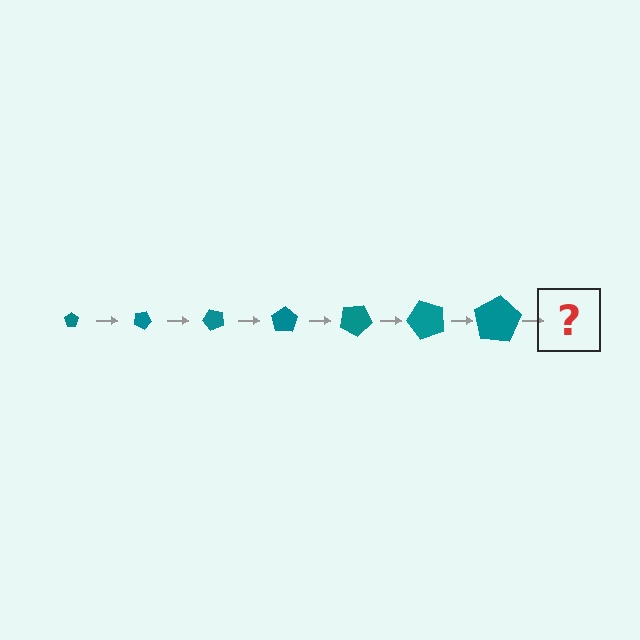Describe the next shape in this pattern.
It should be a pentagon, larger than the previous one and rotated 175 degrees from the start.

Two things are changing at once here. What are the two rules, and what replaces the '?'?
The two rules are that the pentagon grows larger each step and it rotates 25 degrees each step. The '?' should be a pentagon, larger than the previous one and rotated 175 degrees from the start.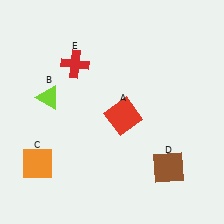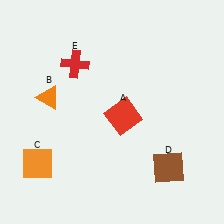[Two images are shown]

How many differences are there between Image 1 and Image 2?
There is 1 difference between the two images.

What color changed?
The triangle (B) changed from lime in Image 1 to orange in Image 2.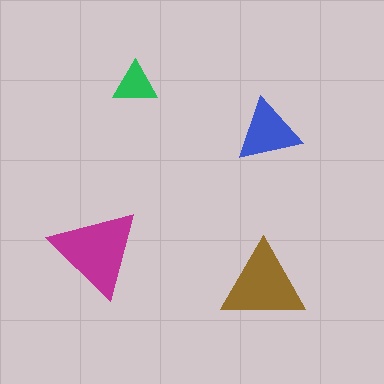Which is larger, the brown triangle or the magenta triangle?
The magenta one.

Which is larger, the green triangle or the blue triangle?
The blue one.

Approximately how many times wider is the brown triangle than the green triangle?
About 2 times wider.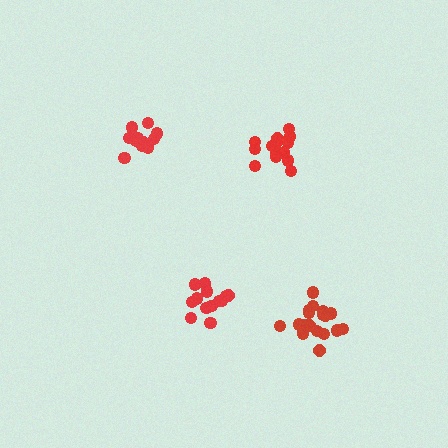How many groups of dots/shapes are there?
There are 4 groups.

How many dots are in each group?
Group 1: 14 dots, Group 2: 13 dots, Group 3: 18 dots, Group 4: 13 dots (58 total).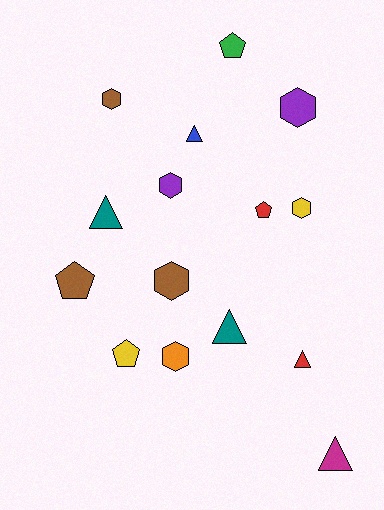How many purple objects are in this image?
There are 2 purple objects.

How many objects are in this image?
There are 15 objects.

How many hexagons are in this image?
There are 6 hexagons.